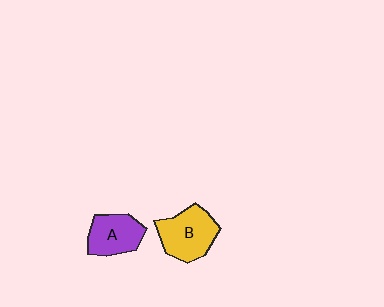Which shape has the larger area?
Shape B (yellow).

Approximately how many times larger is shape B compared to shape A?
Approximately 1.2 times.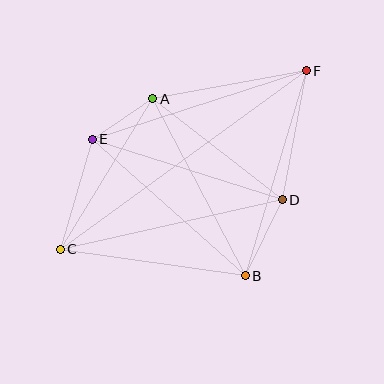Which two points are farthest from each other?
Points C and F are farthest from each other.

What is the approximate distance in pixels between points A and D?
The distance between A and D is approximately 164 pixels.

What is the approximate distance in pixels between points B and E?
The distance between B and E is approximately 205 pixels.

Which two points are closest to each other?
Points A and E are closest to each other.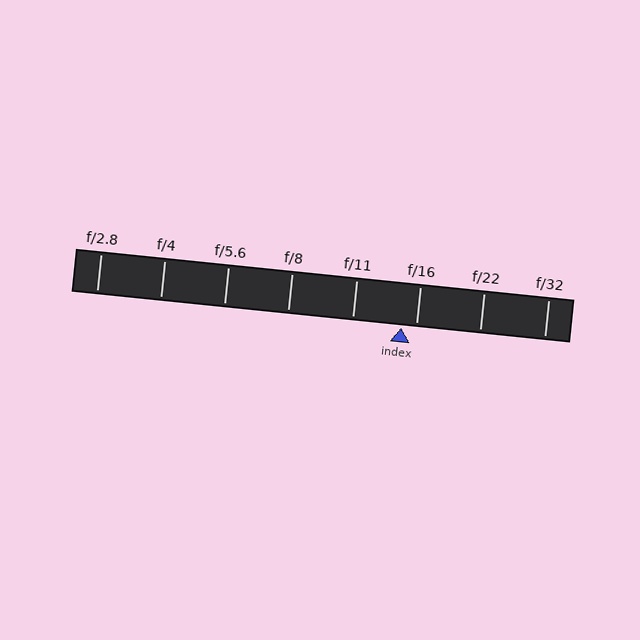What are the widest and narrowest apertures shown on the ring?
The widest aperture shown is f/2.8 and the narrowest is f/32.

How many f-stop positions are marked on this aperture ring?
There are 8 f-stop positions marked.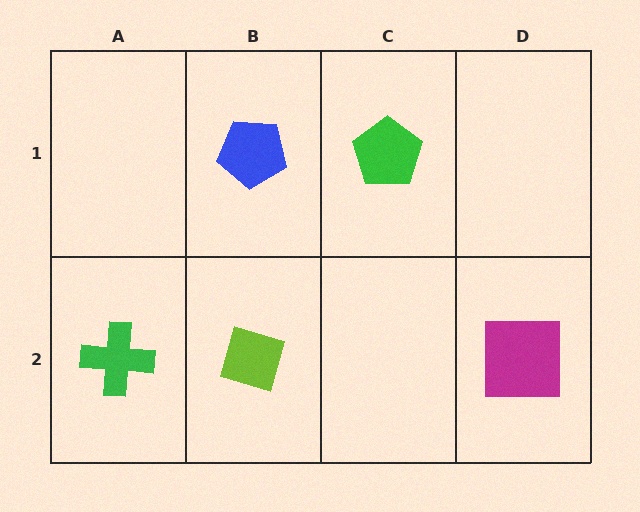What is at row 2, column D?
A magenta square.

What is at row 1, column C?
A green pentagon.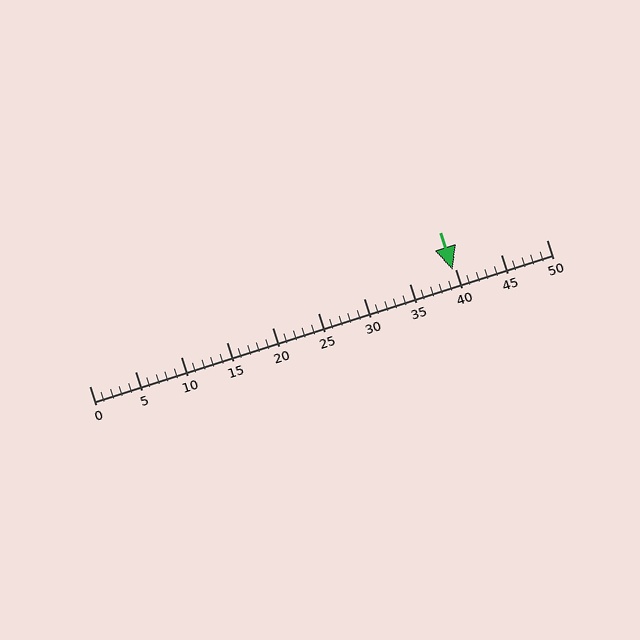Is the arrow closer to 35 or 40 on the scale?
The arrow is closer to 40.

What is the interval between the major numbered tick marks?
The major tick marks are spaced 5 units apart.